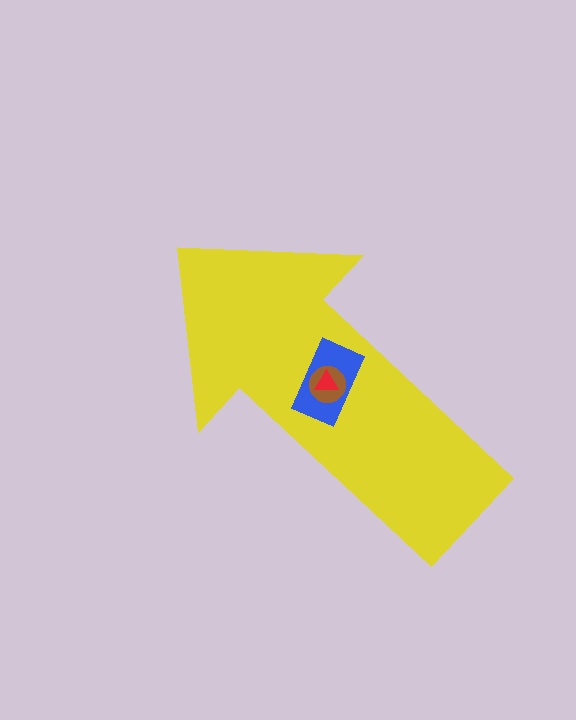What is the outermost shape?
The yellow arrow.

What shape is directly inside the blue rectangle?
The brown circle.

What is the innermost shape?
The red triangle.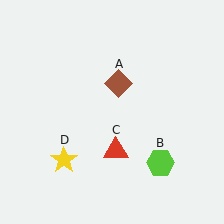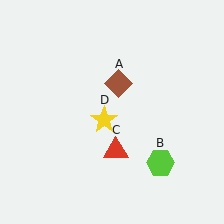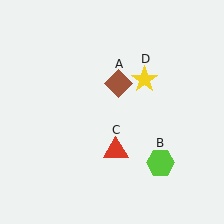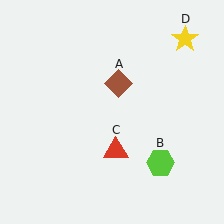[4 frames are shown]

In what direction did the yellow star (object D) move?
The yellow star (object D) moved up and to the right.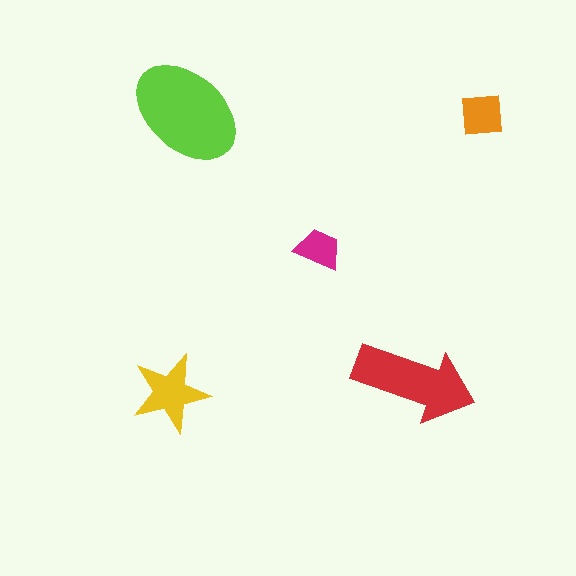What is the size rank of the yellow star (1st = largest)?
3rd.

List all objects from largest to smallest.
The lime ellipse, the red arrow, the yellow star, the orange square, the magenta trapezoid.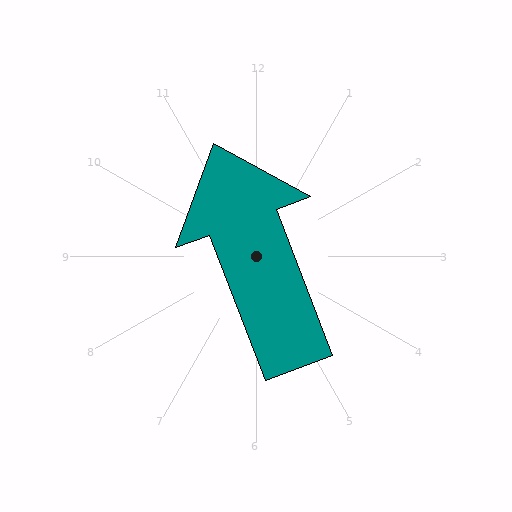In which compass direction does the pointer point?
North.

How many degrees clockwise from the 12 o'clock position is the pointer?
Approximately 339 degrees.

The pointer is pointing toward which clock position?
Roughly 11 o'clock.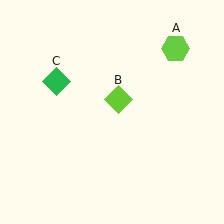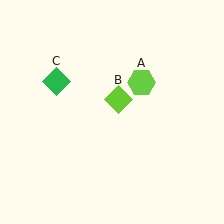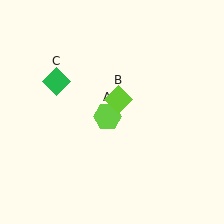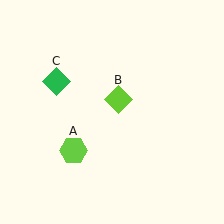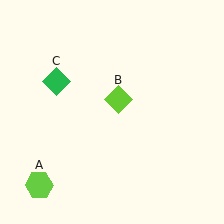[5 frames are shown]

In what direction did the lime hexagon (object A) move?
The lime hexagon (object A) moved down and to the left.